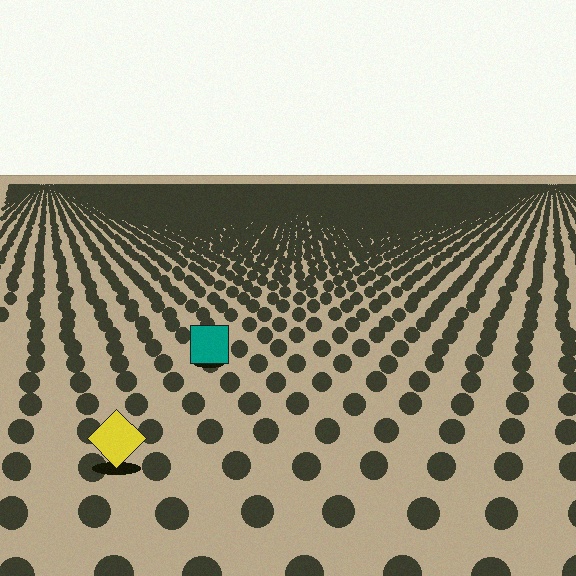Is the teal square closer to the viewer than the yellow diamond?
No. The yellow diamond is closer — you can tell from the texture gradient: the ground texture is coarser near it.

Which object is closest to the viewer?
The yellow diamond is closest. The texture marks near it are larger and more spread out.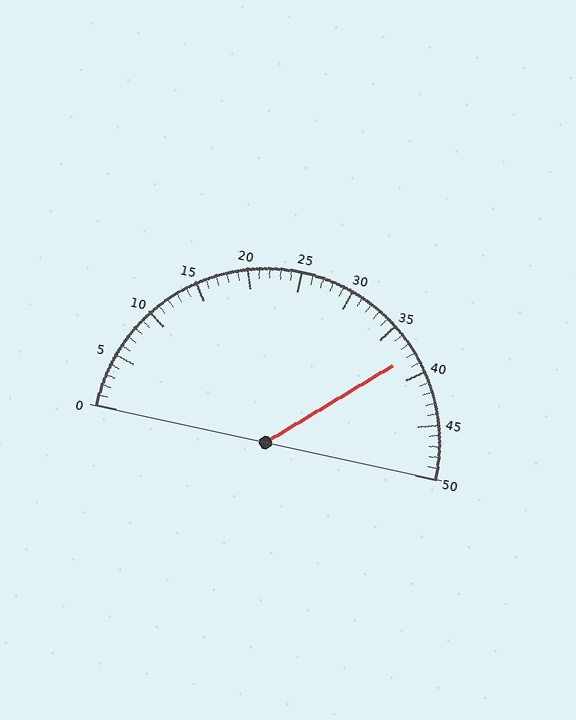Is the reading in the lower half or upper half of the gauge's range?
The reading is in the upper half of the range (0 to 50).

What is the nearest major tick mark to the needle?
The nearest major tick mark is 40.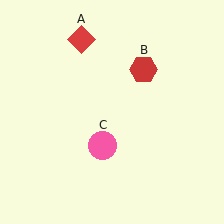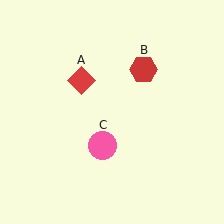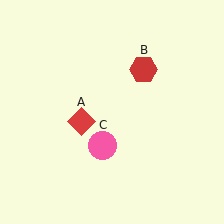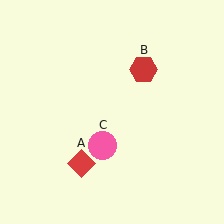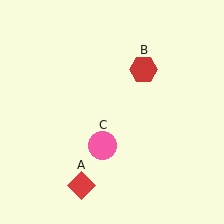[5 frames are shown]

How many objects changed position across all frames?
1 object changed position: red diamond (object A).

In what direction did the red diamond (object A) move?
The red diamond (object A) moved down.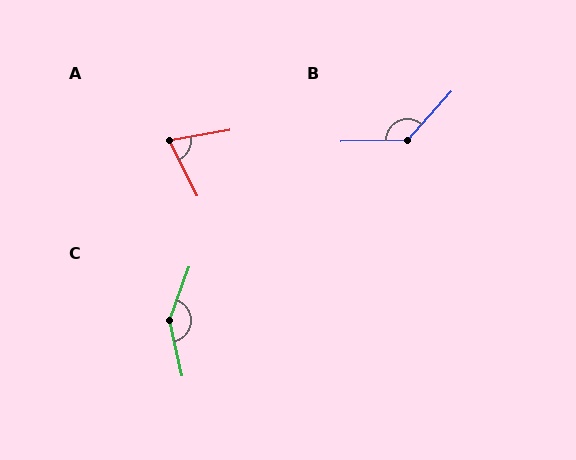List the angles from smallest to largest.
A (73°), B (134°), C (147°).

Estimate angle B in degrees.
Approximately 134 degrees.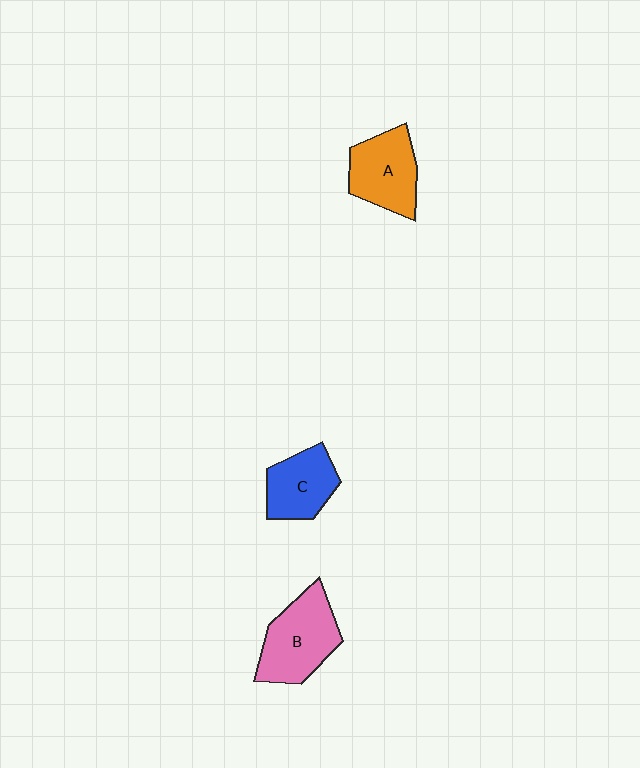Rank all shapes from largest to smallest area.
From largest to smallest: B (pink), A (orange), C (blue).